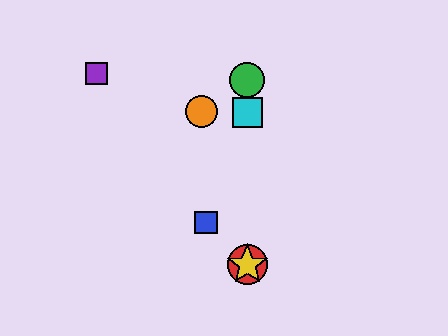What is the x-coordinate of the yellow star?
The yellow star is at x≈247.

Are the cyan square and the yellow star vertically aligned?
Yes, both are at x≈247.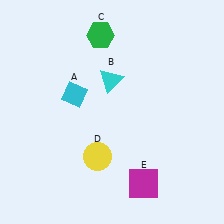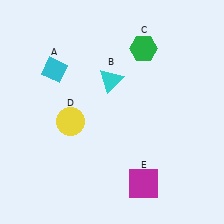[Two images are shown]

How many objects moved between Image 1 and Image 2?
3 objects moved between the two images.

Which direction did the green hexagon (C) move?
The green hexagon (C) moved right.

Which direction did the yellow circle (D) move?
The yellow circle (D) moved up.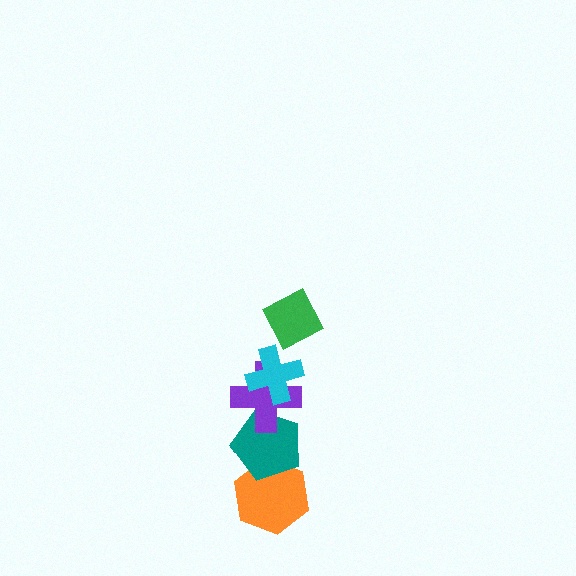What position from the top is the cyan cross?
The cyan cross is 2nd from the top.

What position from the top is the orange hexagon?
The orange hexagon is 5th from the top.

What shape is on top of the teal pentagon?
The purple cross is on top of the teal pentagon.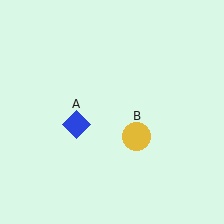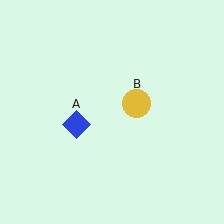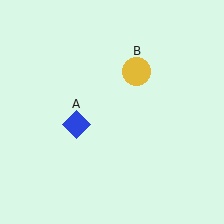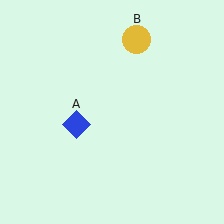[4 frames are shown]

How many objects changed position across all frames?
1 object changed position: yellow circle (object B).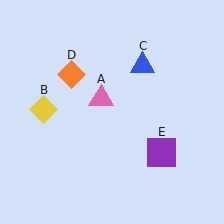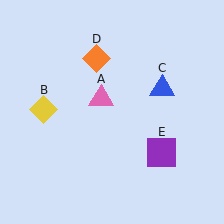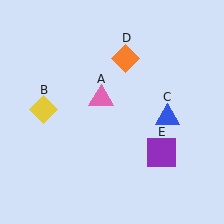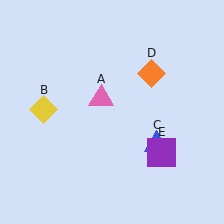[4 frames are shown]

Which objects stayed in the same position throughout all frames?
Pink triangle (object A) and yellow diamond (object B) and purple square (object E) remained stationary.